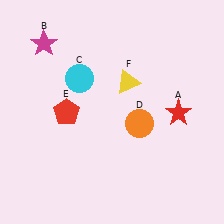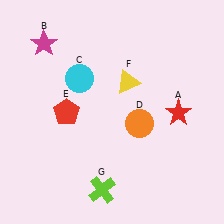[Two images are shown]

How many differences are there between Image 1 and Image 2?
There is 1 difference between the two images.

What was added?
A lime cross (G) was added in Image 2.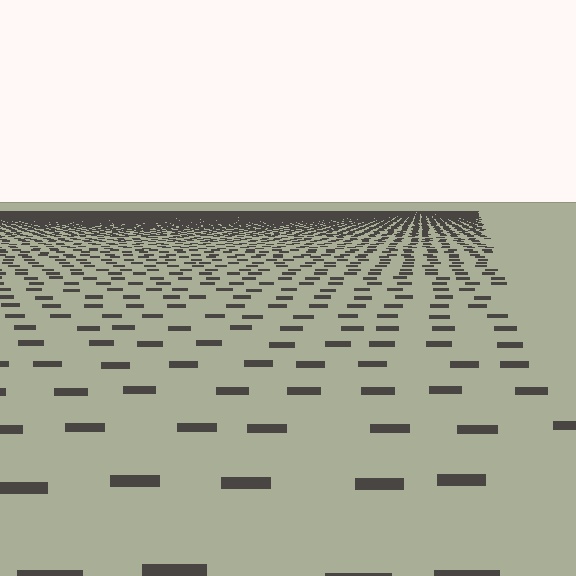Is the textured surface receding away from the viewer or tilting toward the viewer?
The surface is receding away from the viewer. Texture elements get smaller and denser toward the top.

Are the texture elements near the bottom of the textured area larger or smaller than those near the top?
Larger. Near the bottom, elements are closer to the viewer and appear at a bigger on-screen size.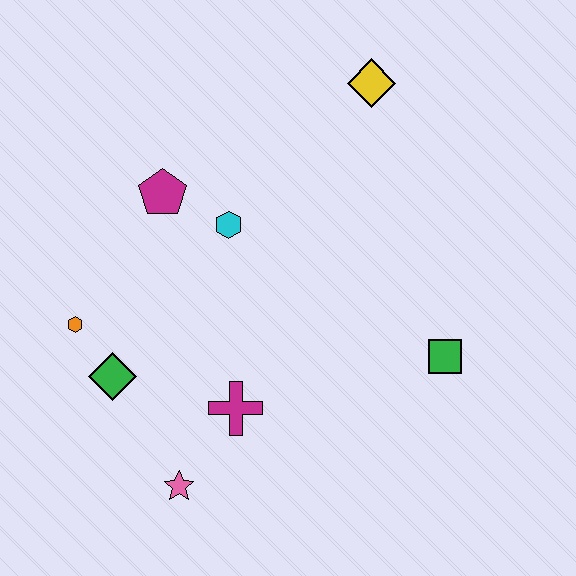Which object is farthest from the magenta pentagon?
The green square is farthest from the magenta pentagon.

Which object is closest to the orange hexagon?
The green diamond is closest to the orange hexagon.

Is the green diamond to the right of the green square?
No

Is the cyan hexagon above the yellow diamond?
No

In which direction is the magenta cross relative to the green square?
The magenta cross is to the left of the green square.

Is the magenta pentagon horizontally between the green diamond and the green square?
Yes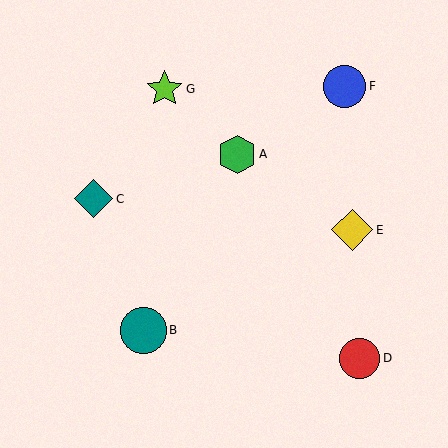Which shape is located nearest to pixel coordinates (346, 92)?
The blue circle (labeled F) at (345, 86) is nearest to that location.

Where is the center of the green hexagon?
The center of the green hexagon is at (237, 154).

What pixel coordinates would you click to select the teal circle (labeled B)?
Click at (143, 330) to select the teal circle B.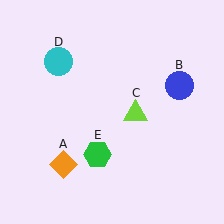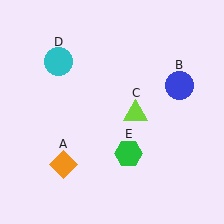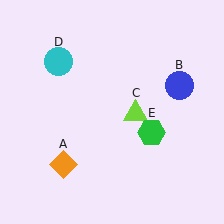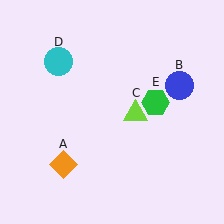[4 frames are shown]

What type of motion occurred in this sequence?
The green hexagon (object E) rotated counterclockwise around the center of the scene.